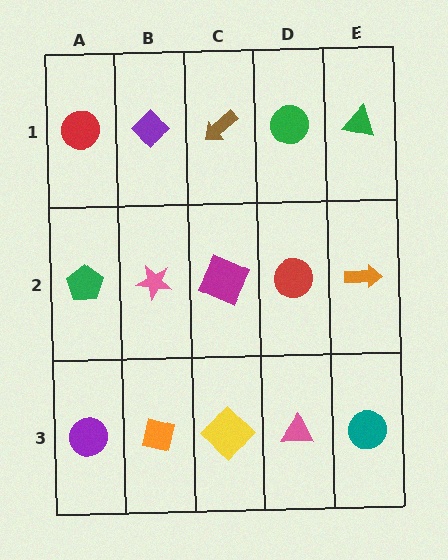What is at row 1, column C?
A brown arrow.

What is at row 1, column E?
A green triangle.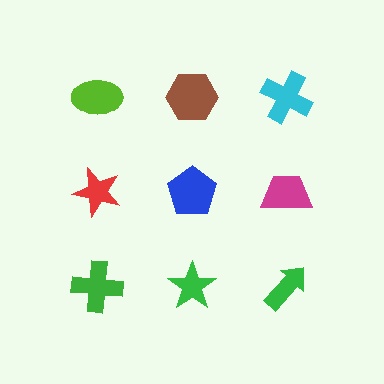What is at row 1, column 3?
A cyan cross.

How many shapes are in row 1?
3 shapes.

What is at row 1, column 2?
A brown hexagon.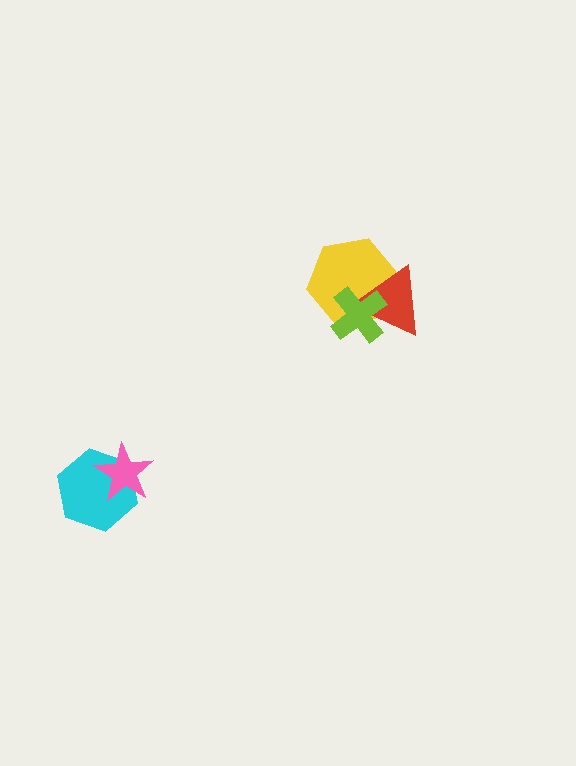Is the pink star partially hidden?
No, no other shape covers it.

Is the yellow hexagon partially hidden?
Yes, it is partially covered by another shape.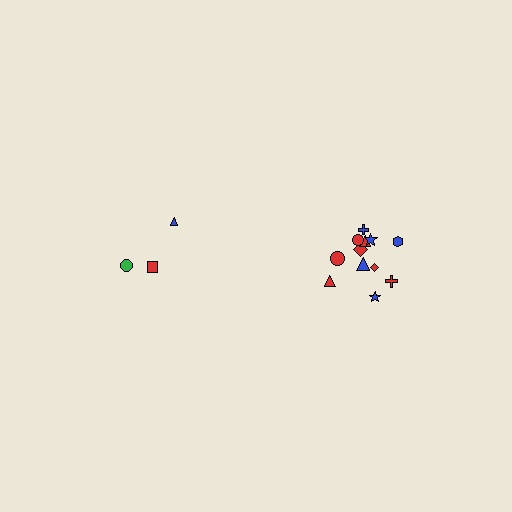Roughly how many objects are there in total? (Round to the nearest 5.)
Roughly 15 objects in total.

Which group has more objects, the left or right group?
The right group.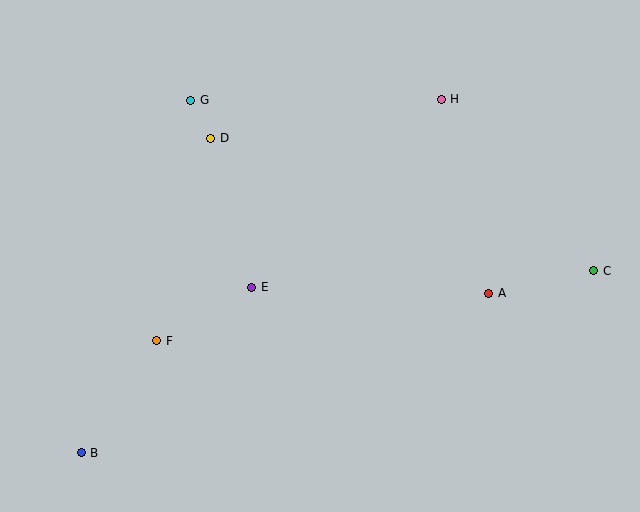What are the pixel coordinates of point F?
Point F is at (157, 341).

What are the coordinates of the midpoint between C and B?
The midpoint between C and B is at (337, 362).